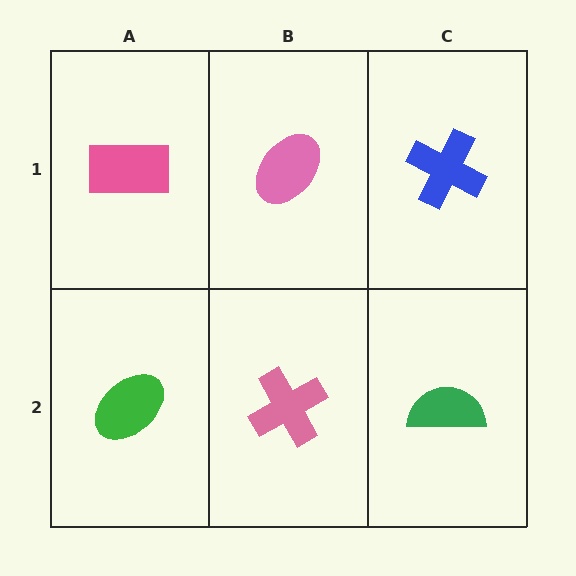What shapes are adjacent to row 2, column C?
A blue cross (row 1, column C), a pink cross (row 2, column B).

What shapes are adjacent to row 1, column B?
A pink cross (row 2, column B), a pink rectangle (row 1, column A), a blue cross (row 1, column C).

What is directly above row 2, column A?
A pink rectangle.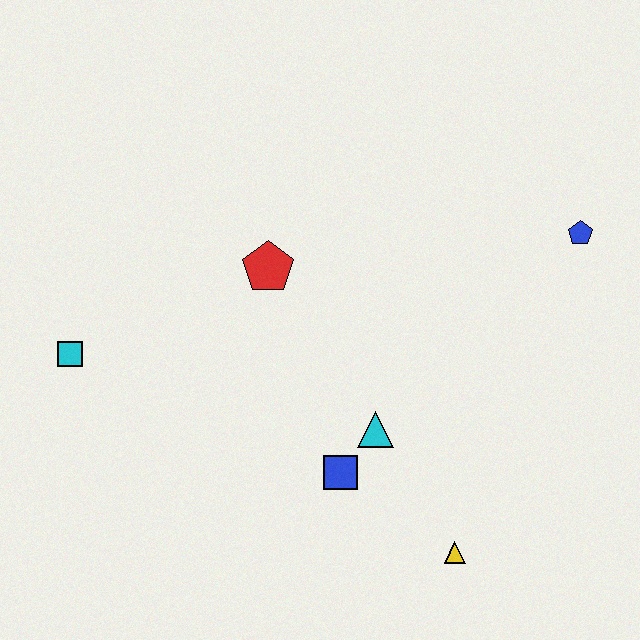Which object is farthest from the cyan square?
The blue pentagon is farthest from the cyan square.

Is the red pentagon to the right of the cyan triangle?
No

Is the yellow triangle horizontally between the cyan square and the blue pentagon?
Yes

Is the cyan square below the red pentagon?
Yes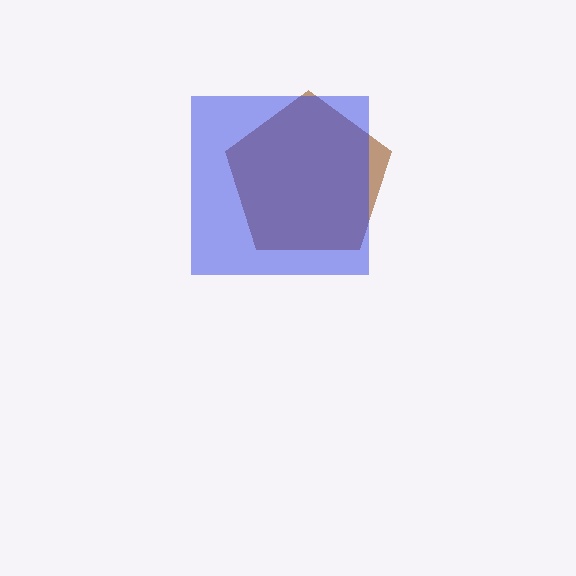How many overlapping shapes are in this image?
There are 2 overlapping shapes in the image.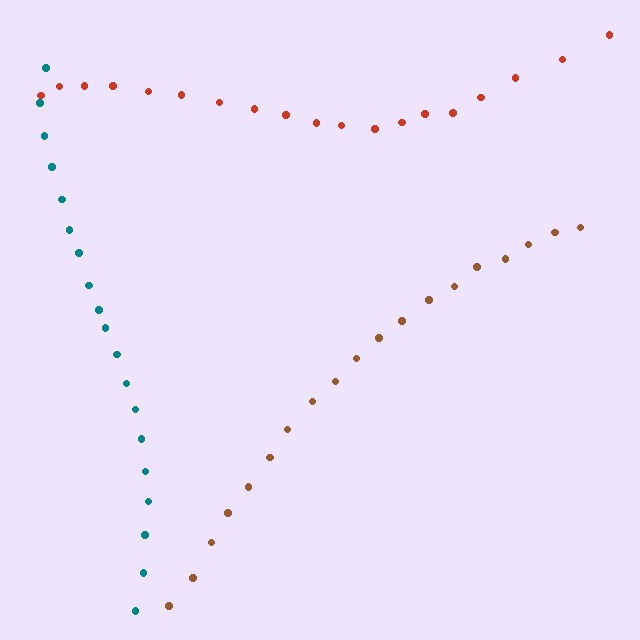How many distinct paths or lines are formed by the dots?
There are 3 distinct paths.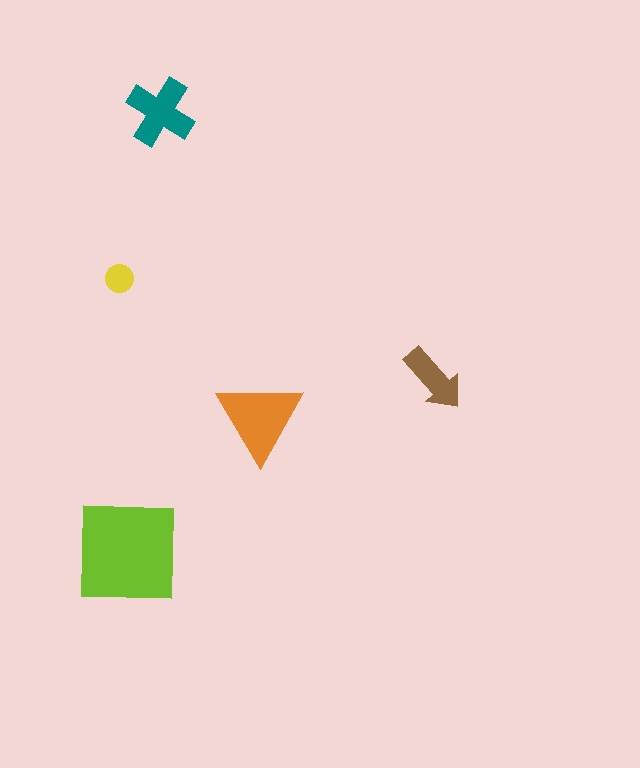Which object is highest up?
The teal cross is topmost.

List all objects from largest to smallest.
The lime square, the orange triangle, the teal cross, the brown arrow, the yellow circle.